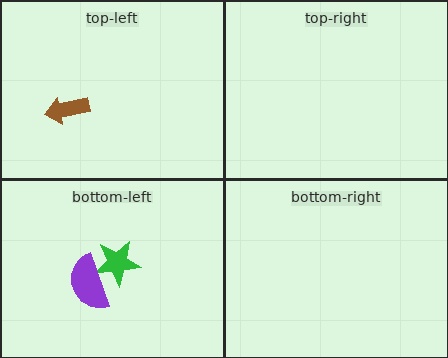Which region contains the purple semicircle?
The bottom-left region.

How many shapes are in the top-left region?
1.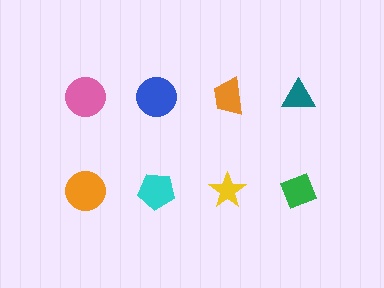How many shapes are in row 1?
4 shapes.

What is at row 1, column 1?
A pink circle.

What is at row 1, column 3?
An orange trapezoid.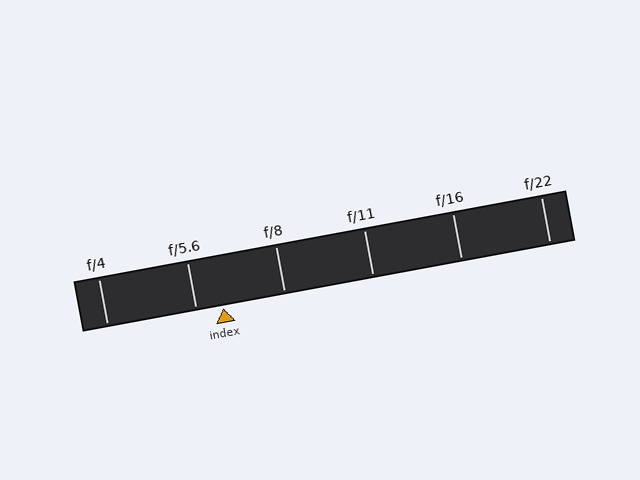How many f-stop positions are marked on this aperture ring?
There are 6 f-stop positions marked.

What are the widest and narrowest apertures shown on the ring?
The widest aperture shown is f/4 and the narrowest is f/22.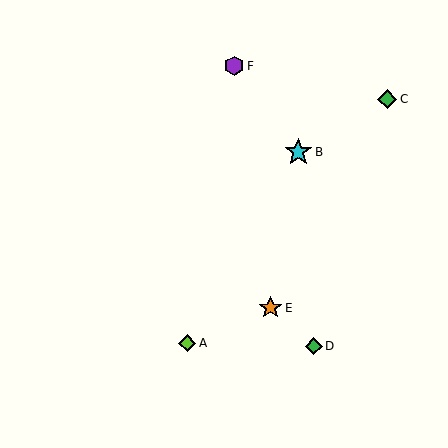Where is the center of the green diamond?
The center of the green diamond is at (314, 346).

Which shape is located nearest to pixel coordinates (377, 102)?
The green diamond (labeled C) at (387, 99) is nearest to that location.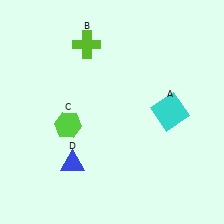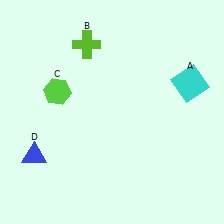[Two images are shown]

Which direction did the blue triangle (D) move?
The blue triangle (D) moved left.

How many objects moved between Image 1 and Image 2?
3 objects moved between the two images.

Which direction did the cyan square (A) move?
The cyan square (A) moved up.